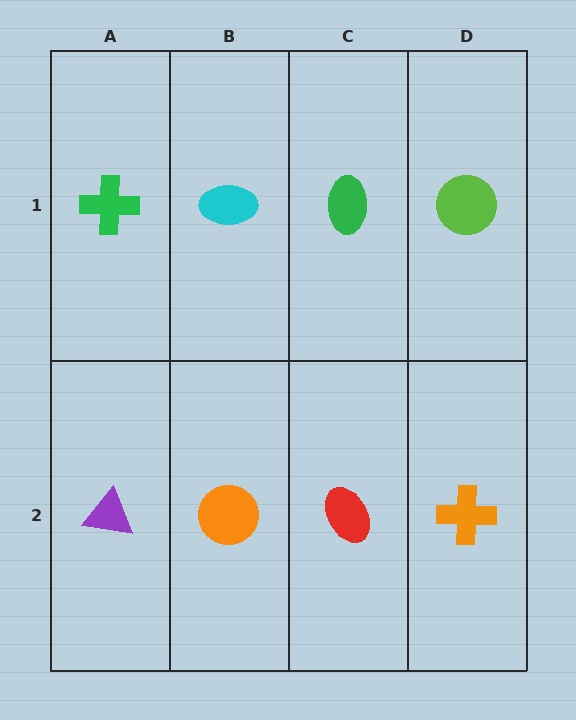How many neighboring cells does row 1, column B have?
3.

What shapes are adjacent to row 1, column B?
An orange circle (row 2, column B), a green cross (row 1, column A), a green ellipse (row 1, column C).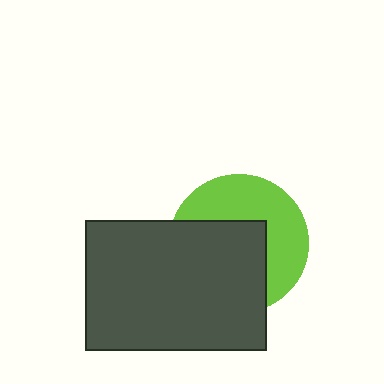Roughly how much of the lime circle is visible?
About half of it is visible (roughly 47%).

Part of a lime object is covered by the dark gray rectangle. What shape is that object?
It is a circle.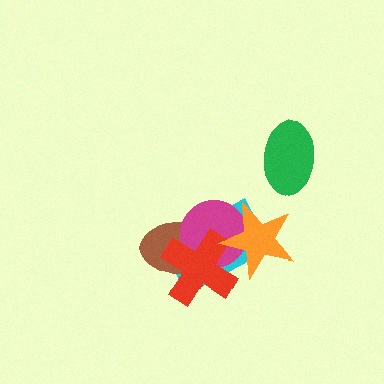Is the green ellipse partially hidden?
No, no other shape covers it.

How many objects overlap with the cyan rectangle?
4 objects overlap with the cyan rectangle.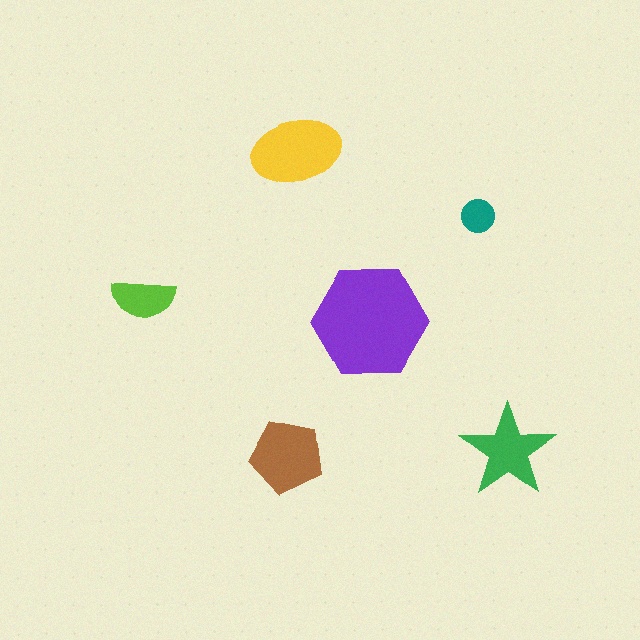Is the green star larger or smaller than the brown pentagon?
Smaller.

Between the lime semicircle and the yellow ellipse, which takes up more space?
The yellow ellipse.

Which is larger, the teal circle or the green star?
The green star.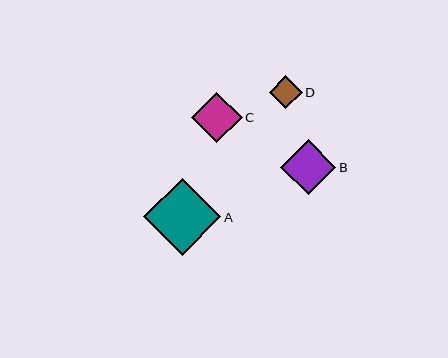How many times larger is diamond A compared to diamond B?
Diamond A is approximately 1.4 times the size of diamond B.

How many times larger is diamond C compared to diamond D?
Diamond C is approximately 1.5 times the size of diamond D.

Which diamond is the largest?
Diamond A is the largest with a size of approximately 77 pixels.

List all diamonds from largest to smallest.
From largest to smallest: A, B, C, D.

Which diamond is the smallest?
Diamond D is the smallest with a size of approximately 33 pixels.